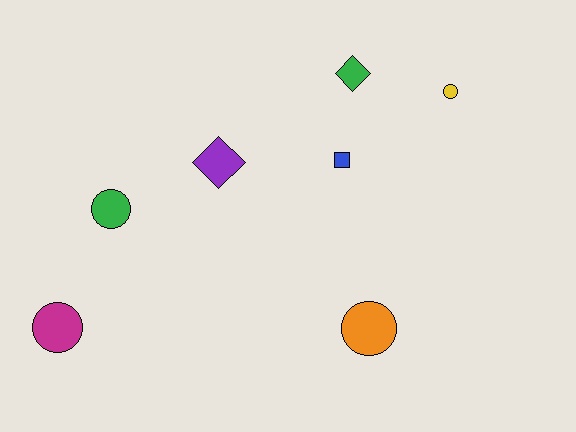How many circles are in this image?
There are 4 circles.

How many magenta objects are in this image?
There is 1 magenta object.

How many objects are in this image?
There are 7 objects.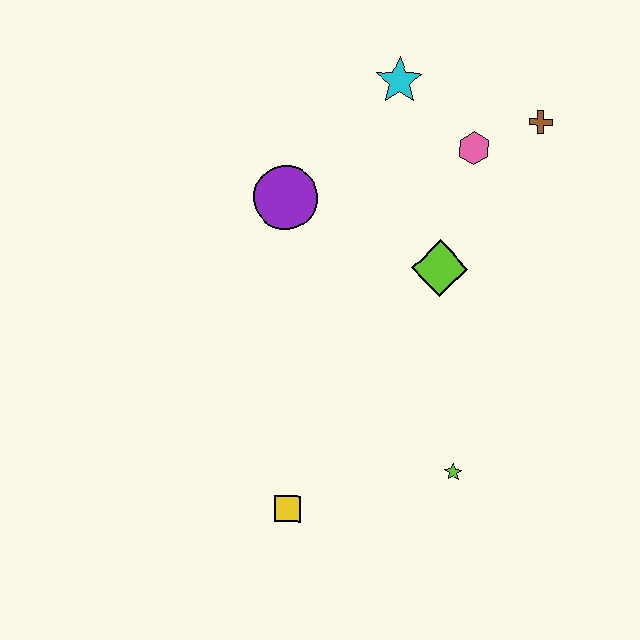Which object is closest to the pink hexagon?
The brown cross is closest to the pink hexagon.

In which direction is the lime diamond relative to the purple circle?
The lime diamond is to the right of the purple circle.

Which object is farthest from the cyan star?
The yellow square is farthest from the cyan star.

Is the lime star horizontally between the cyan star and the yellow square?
No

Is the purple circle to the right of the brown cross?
No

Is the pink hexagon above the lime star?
Yes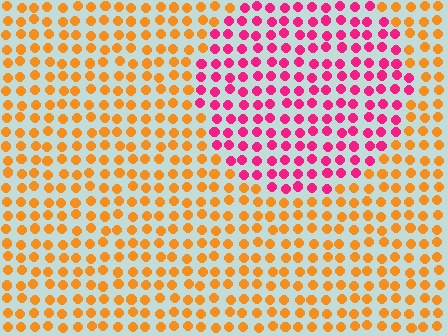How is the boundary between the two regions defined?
The boundary is defined purely by a slight shift in hue (about 61 degrees). Spacing, size, and orientation are identical on both sides.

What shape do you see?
I see a circle.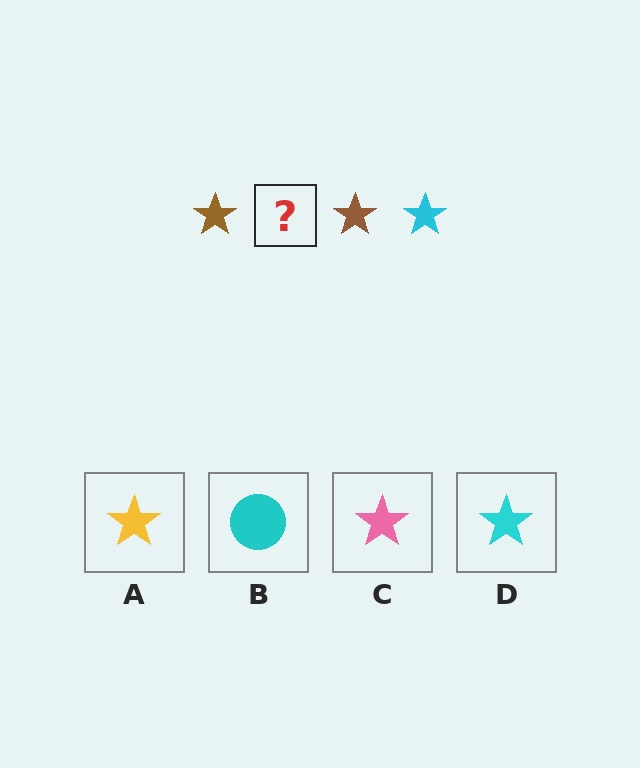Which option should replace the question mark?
Option D.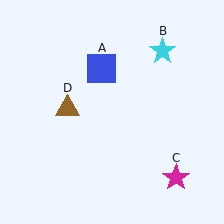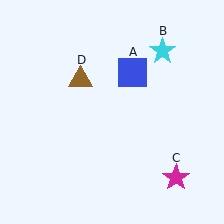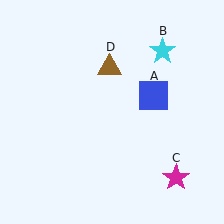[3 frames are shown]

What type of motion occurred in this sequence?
The blue square (object A), brown triangle (object D) rotated clockwise around the center of the scene.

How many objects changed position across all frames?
2 objects changed position: blue square (object A), brown triangle (object D).